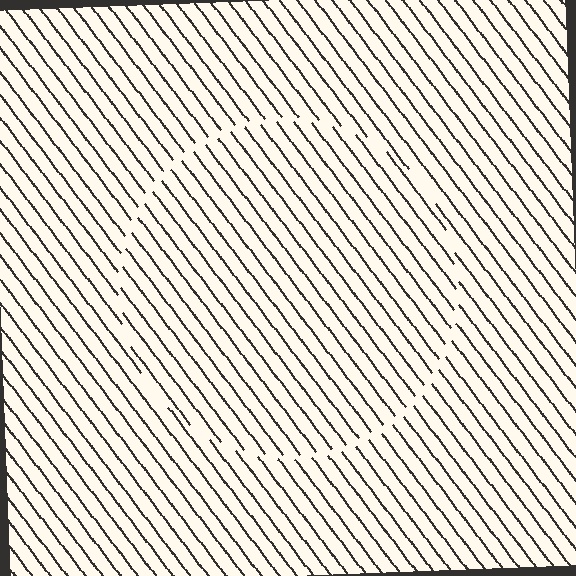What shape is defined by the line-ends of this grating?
An illusory circle. The interior of the shape contains the same grating, shifted by half a period — the contour is defined by the phase discontinuity where line-ends from the inner and outer gratings abut.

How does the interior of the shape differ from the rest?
The interior of the shape contains the same grating, shifted by half a period — the contour is defined by the phase discontinuity where line-ends from the inner and outer gratings abut.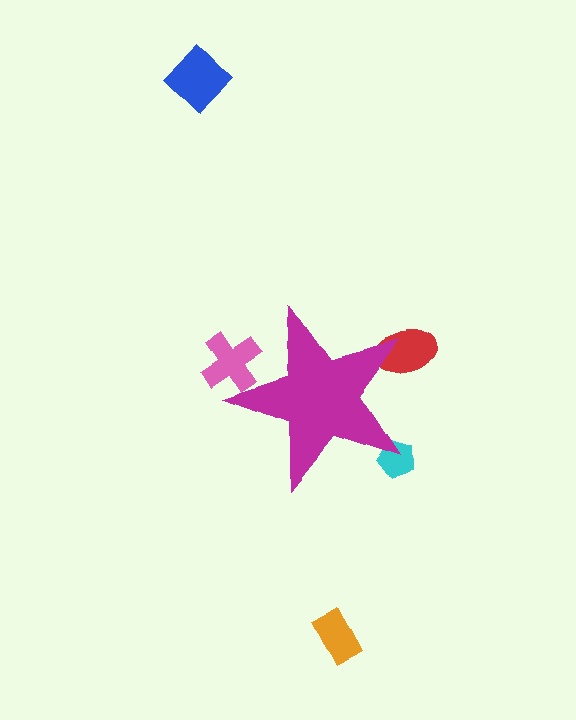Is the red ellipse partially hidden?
Yes, the red ellipse is partially hidden behind the magenta star.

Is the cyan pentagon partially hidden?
Yes, the cyan pentagon is partially hidden behind the magenta star.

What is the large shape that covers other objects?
A magenta star.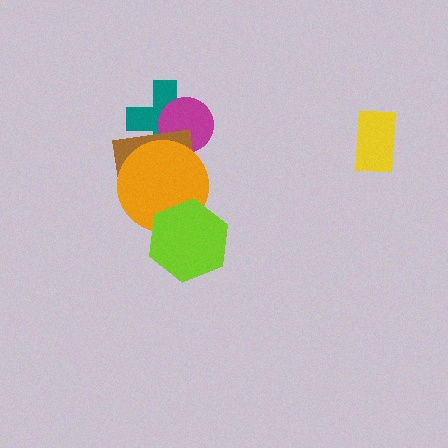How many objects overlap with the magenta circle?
3 objects overlap with the magenta circle.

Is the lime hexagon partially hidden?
No, no other shape covers it.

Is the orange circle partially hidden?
Yes, it is partially covered by another shape.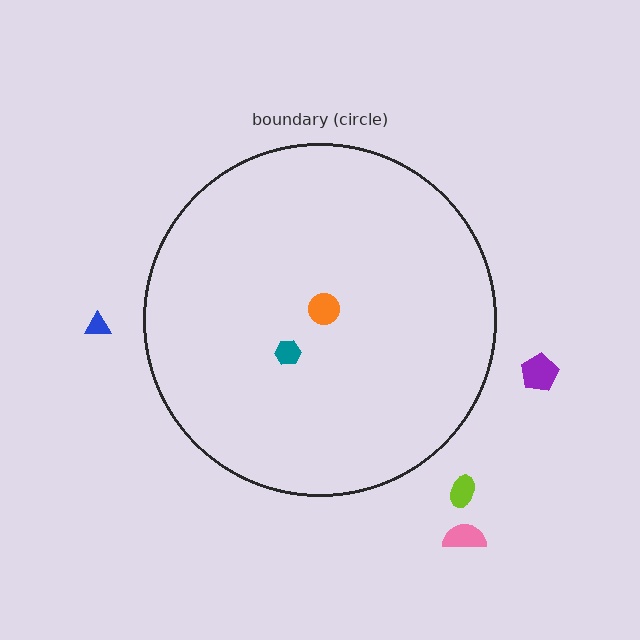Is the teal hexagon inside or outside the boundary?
Inside.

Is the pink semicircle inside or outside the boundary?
Outside.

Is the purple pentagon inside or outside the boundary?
Outside.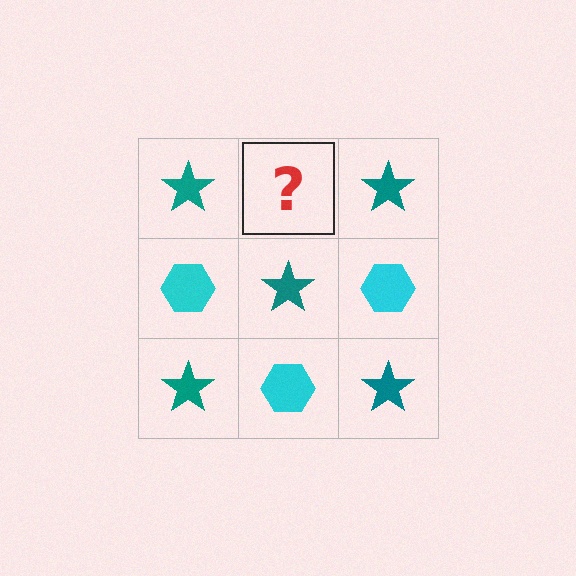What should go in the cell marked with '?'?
The missing cell should contain a cyan hexagon.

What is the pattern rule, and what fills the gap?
The rule is that it alternates teal star and cyan hexagon in a checkerboard pattern. The gap should be filled with a cyan hexagon.